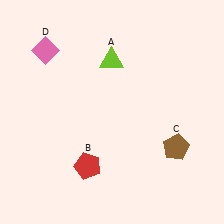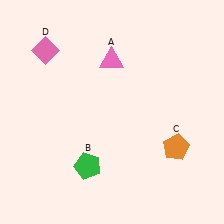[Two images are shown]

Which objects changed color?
A changed from lime to pink. B changed from red to green. C changed from brown to orange.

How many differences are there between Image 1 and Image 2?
There are 3 differences between the two images.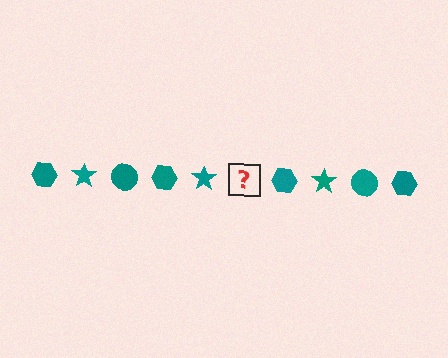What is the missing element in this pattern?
The missing element is a teal circle.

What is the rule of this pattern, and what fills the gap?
The rule is that the pattern cycles through hexagon, star, circle shapes in teal. The gap should be filled with a teal circle.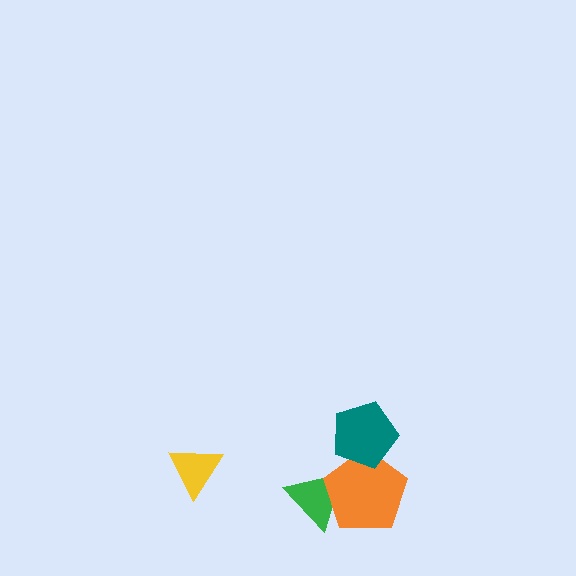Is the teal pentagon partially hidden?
No, no other shape covers it.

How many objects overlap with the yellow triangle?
0 objects overlap with the yellow triangle.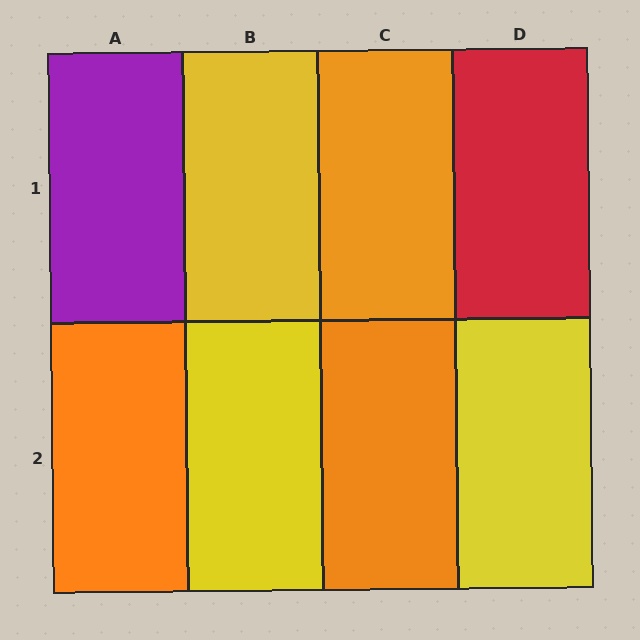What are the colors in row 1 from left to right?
Purple, yellow, orange, red.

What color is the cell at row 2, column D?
Yellow.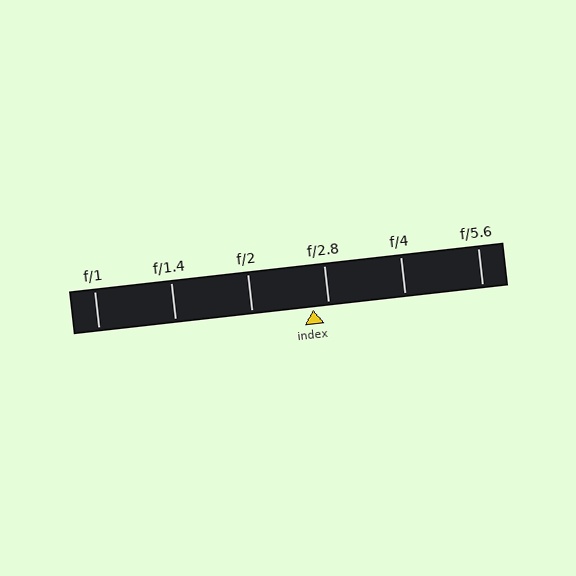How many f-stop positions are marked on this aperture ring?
There are 6 f-stop positions marked.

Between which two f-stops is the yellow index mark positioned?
The index mark is between f/2 and f/2.8.